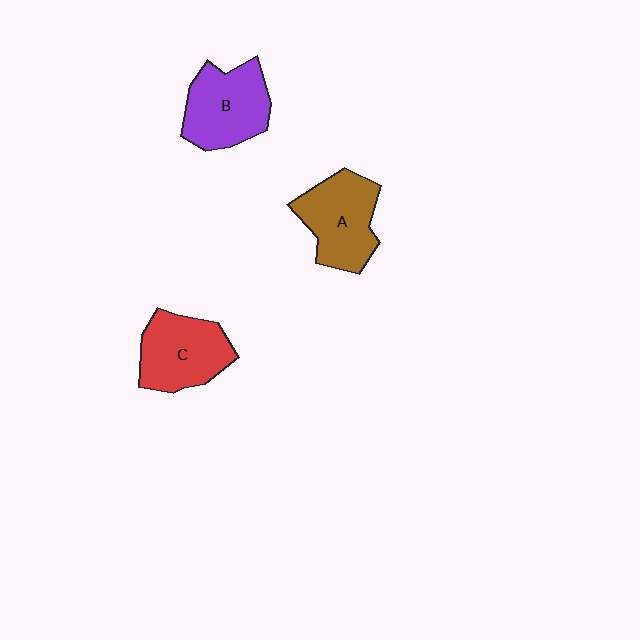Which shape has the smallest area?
Shape C (red).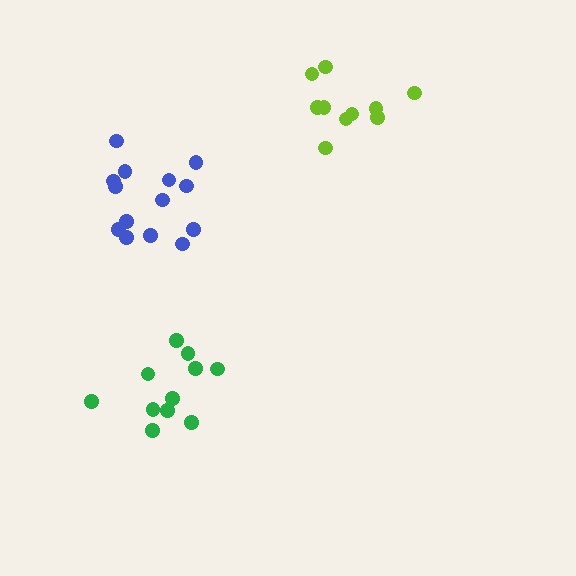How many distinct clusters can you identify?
There are 3 distinct clusters.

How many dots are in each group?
Group 1: 14 dots, Group 2: 10 dots, Group 3: 11 dots (35 total).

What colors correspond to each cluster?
The clusters are colored: blue, lime, green.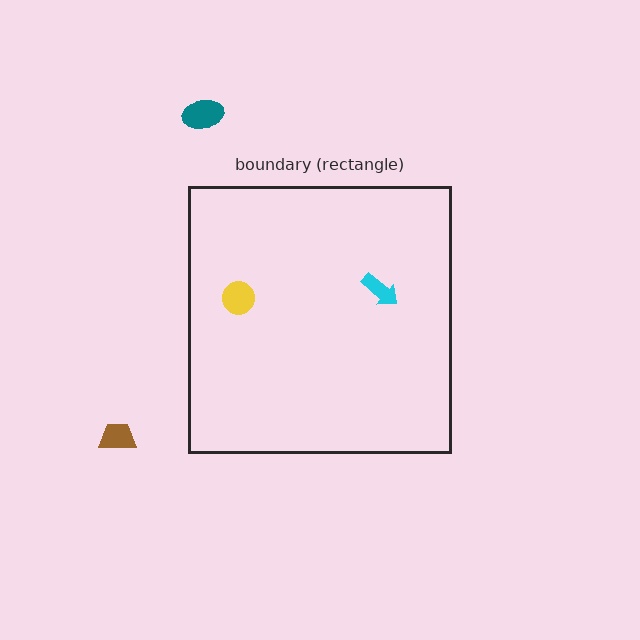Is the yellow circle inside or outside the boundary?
Inside.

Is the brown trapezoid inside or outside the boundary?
Outside.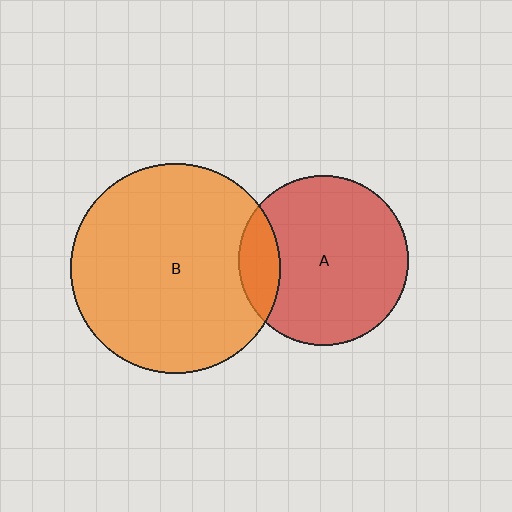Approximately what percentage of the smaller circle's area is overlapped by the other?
Approximately 15%.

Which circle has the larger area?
Circle B (orange).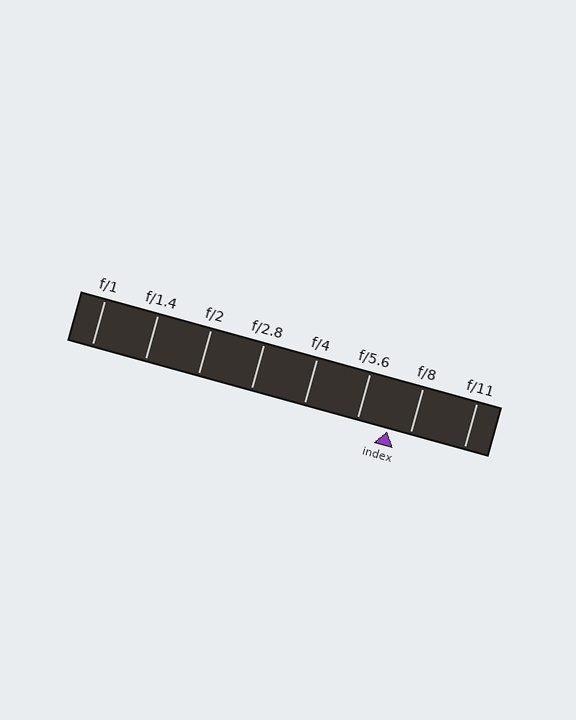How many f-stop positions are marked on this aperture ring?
There are 8 f-stop positions marked.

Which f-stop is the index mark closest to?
The index mark is closest to f/8.